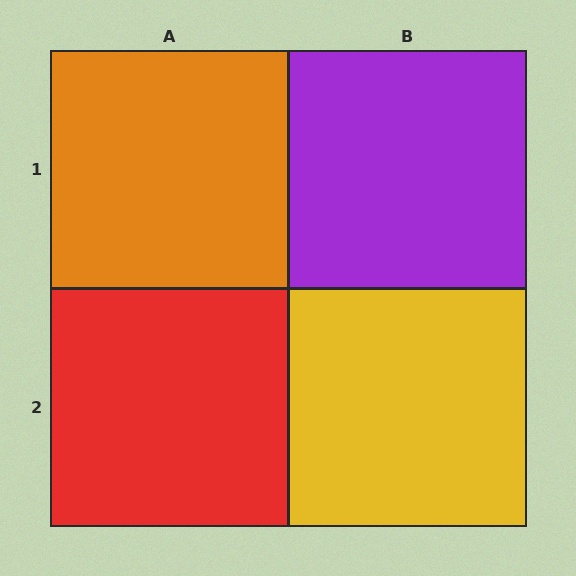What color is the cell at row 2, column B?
Yellow.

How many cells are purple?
1 cell is purple.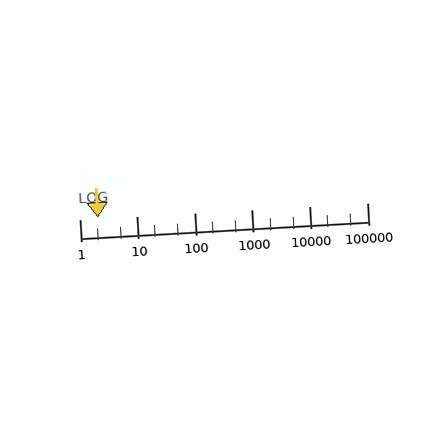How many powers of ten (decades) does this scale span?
The scale spans 5 decades, from 1 to 100000.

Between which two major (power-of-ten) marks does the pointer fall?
The pointer is between 1 and 10.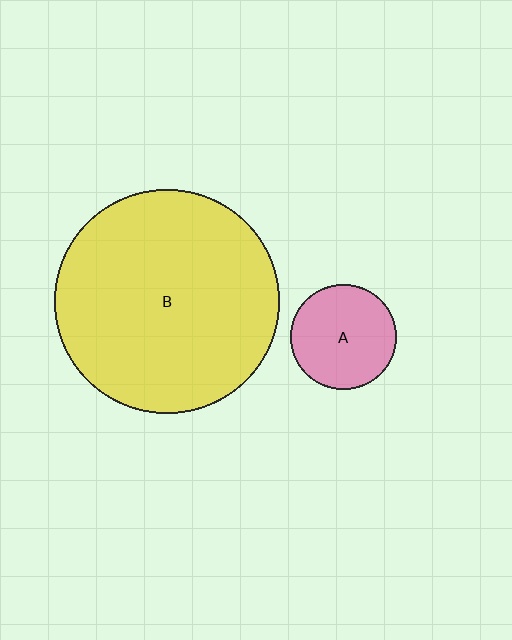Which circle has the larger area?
Circle B (yellow).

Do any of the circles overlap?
No, none of the circles overlap.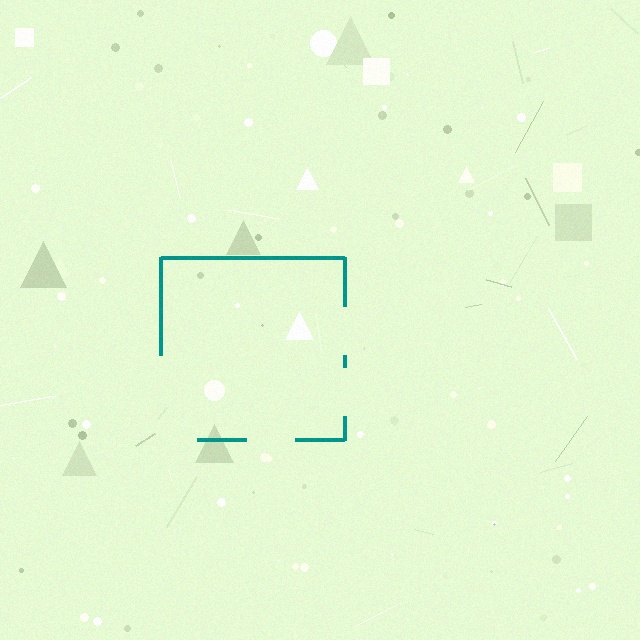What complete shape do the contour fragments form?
The contour fragments form a square.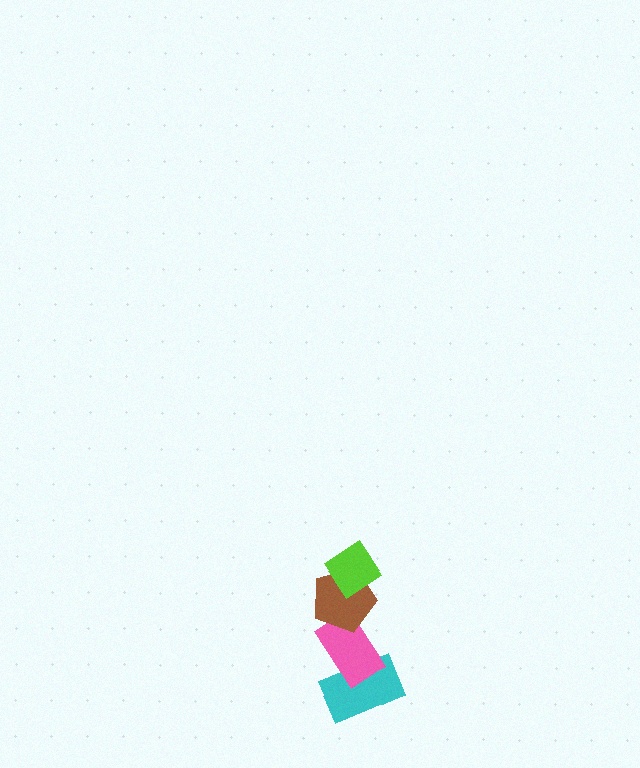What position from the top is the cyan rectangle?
The cyan rectangle is 4th from the top.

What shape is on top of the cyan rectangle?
The pink rectangle is on top of the cyan rectangle.